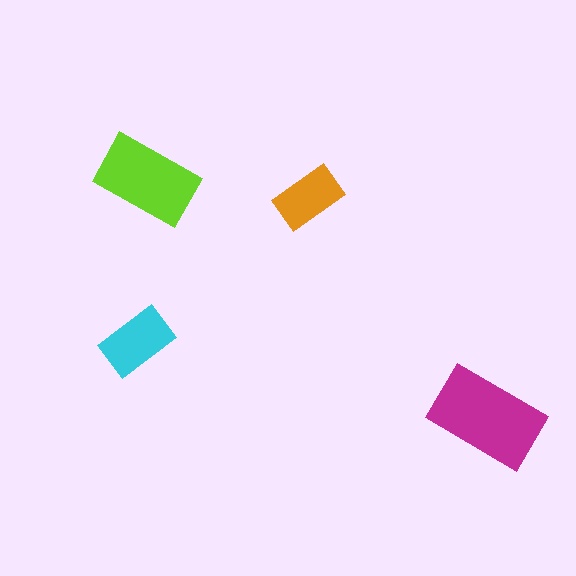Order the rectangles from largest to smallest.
the magenta one, the lime one, the cyan one, the orange one.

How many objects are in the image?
There are 4 objects in the image.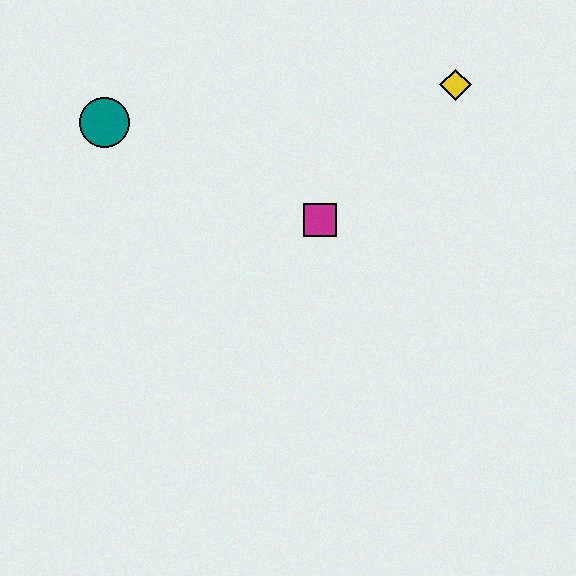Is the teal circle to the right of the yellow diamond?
No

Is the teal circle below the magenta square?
No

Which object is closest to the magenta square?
The yellow diamond is closest to the magenta square.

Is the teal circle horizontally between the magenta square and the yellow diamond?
No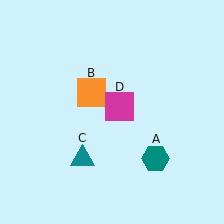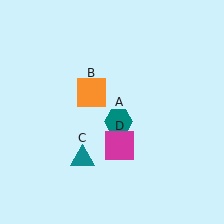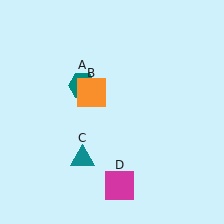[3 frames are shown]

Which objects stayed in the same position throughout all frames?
Orange square (object B) and teal triangle (object C) remained stationary.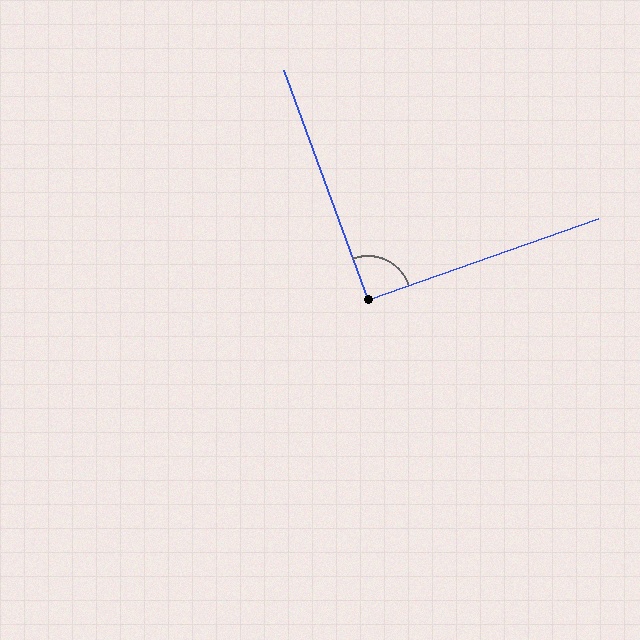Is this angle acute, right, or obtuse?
It is approximately a right angle.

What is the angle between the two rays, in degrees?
Approximately 91 degrees.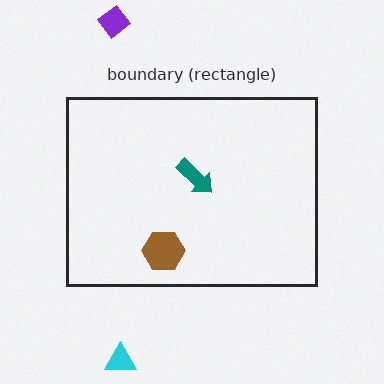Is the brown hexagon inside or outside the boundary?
Inside.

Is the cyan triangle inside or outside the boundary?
Outside.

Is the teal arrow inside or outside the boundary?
Inside.